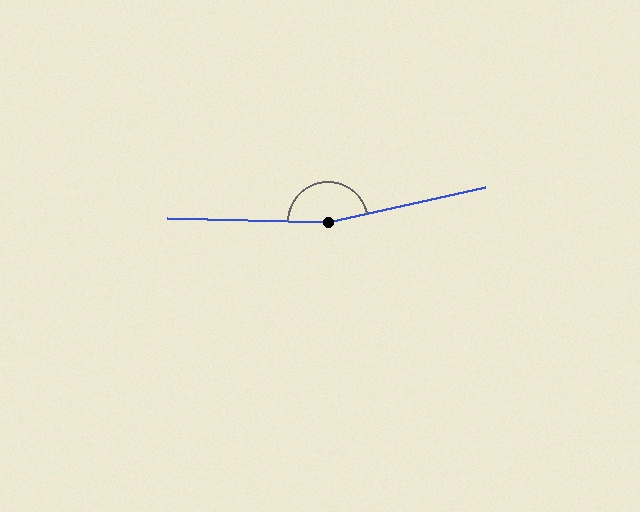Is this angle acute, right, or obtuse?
It is obtuse.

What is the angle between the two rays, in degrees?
Approximately 166 degrees.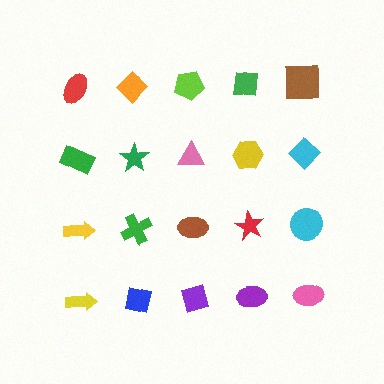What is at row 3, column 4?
A red star.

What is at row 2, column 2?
A green star.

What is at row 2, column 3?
A pink triangle.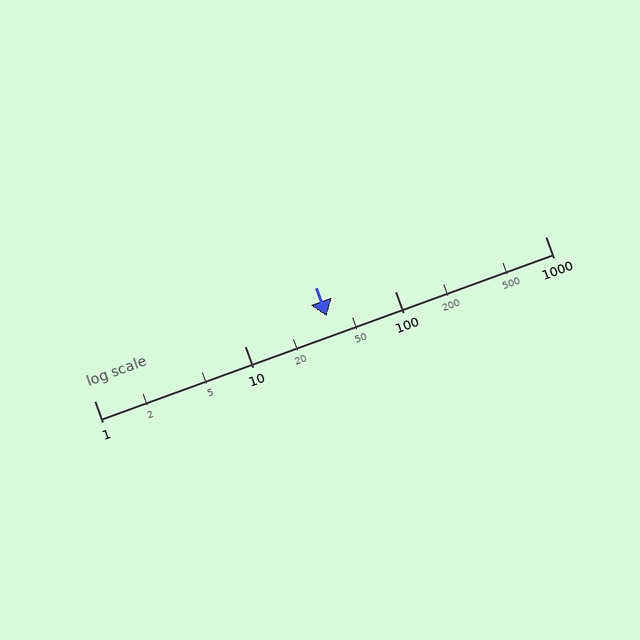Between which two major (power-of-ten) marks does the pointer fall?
The pointer is between 10 and 100.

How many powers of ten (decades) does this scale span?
The scale spans 3 decades, from 1 to 1000.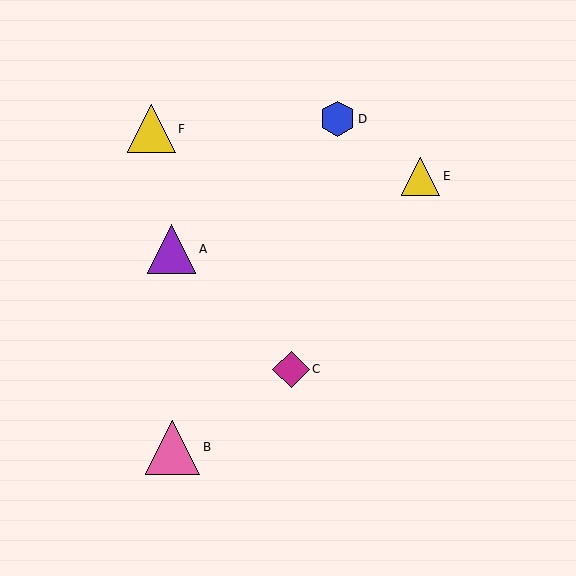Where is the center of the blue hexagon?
The center of the blue hexagon is at (337, 119).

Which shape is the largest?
The pink triangle (labeled B) is the largest.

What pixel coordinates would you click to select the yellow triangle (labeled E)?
Click at (420, 176) to select the yellow triangle E.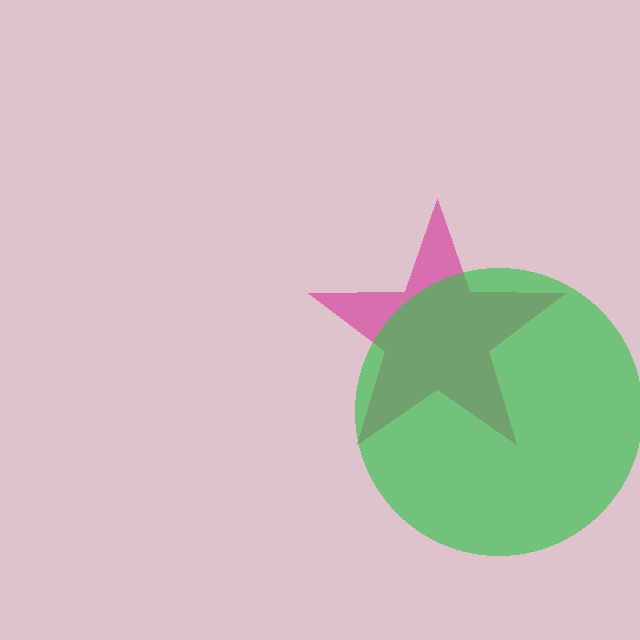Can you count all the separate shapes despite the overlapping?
Yes, there are 2 separate shapes.